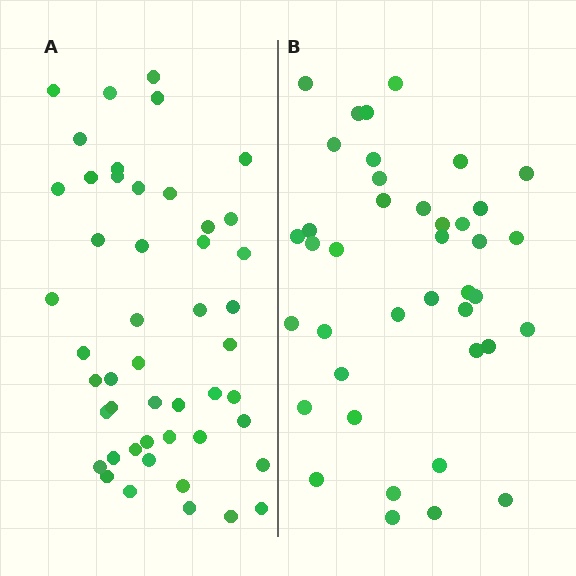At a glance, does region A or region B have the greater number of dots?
Region A (the left region) has more dots.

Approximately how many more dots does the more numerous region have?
Region A has roughly 8 or so more dots than region B.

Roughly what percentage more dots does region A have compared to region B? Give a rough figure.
About 20% more.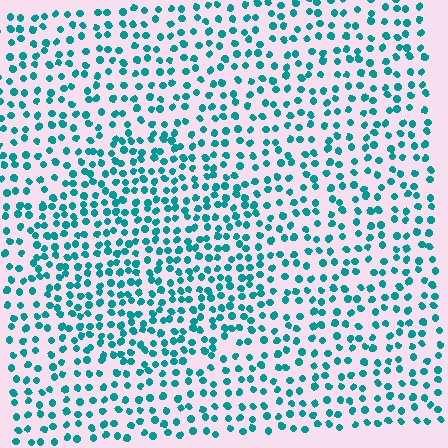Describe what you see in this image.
The image contains small teal elements arranged at two different densities. A circle-shaped region is visible where the elements are more densely packed than the surrounding area.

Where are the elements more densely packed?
The elements are more densely packed inside the circle boundary.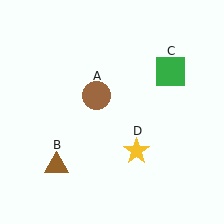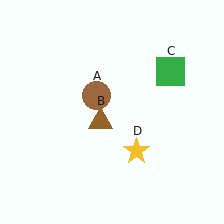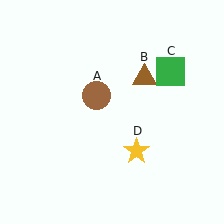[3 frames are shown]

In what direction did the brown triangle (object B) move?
The brown triangle (object B) moved up and to the right.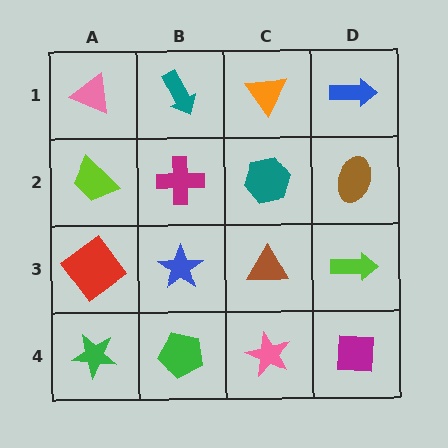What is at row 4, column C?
A pink star.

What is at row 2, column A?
A lime trapezoid.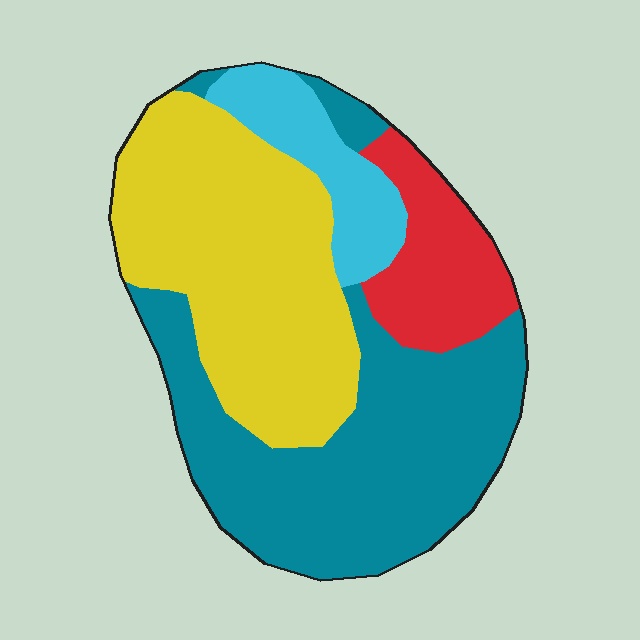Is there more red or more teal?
Teal.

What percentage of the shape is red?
Red takes up less than a sixth of the shape.